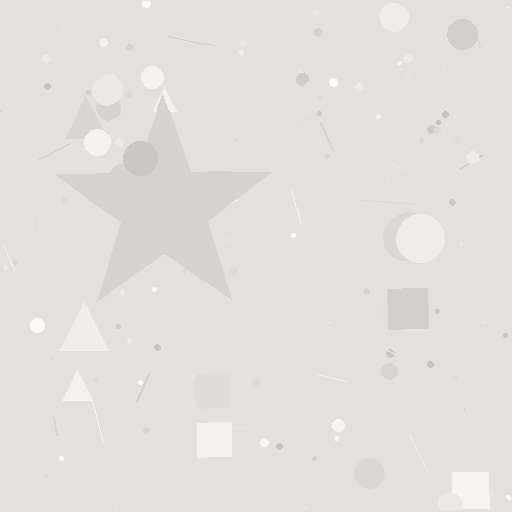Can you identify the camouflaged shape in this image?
The camouflaged shape is a star.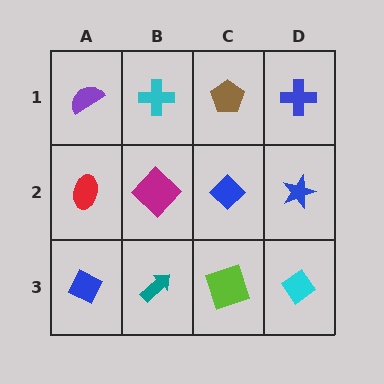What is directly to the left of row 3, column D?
A lime square.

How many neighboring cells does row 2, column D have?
3.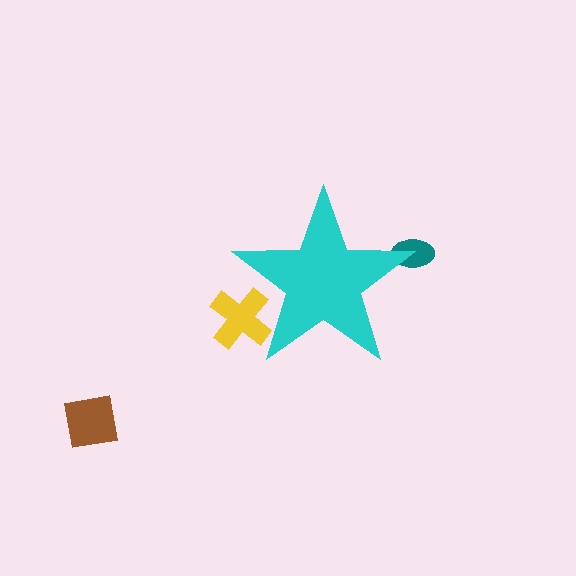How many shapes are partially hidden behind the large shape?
2 shapes are partially hidden.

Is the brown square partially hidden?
No, the brown square is fully visible.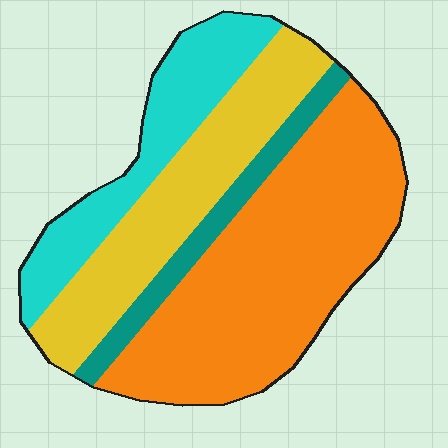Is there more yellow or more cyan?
Yellow.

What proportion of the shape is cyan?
Cyan takes up about one fifth (1/5) of the shape.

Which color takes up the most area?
Orange, at roughly 45%.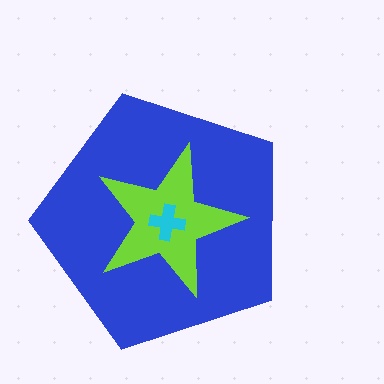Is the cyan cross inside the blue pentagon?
Yes.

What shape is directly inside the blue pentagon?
The lime star.